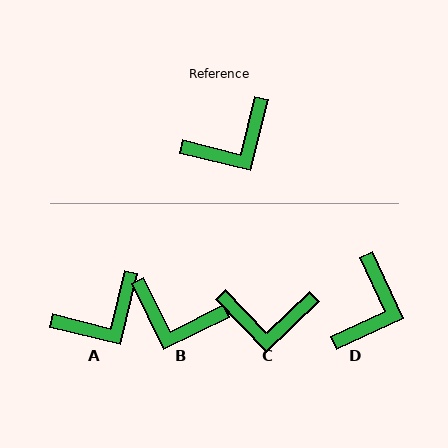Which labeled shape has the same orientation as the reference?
A.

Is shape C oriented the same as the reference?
No, it is off by about 33 degrees.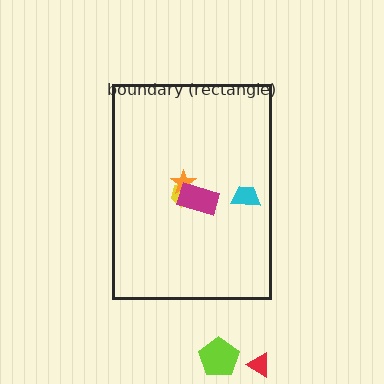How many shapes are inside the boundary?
4 inside, 2 outside.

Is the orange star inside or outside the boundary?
Inside.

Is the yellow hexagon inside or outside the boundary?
Inside.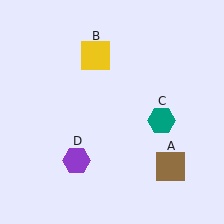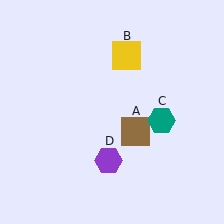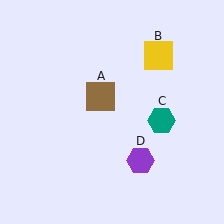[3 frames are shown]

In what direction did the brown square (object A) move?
The brown square (object A) moved up and to the left.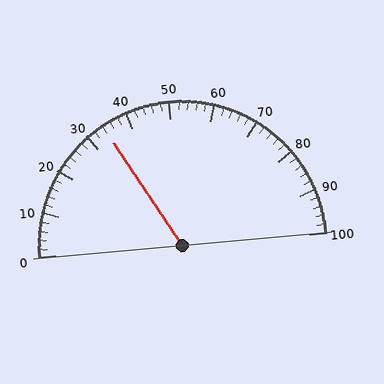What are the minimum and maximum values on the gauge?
The gauge ranges from 0 to 100.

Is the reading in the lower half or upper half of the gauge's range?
The reading is in the lower half of the range (0 to 100).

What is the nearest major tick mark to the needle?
The nearest major tick mark is 30.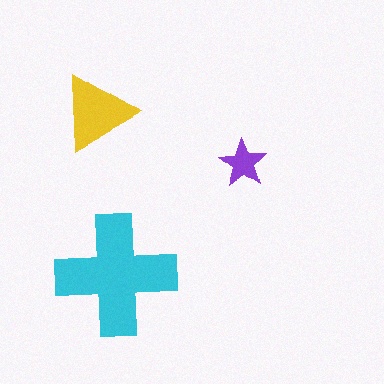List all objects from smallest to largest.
The purple star, the yellow triangle, the cyan cross.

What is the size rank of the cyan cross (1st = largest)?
1st.